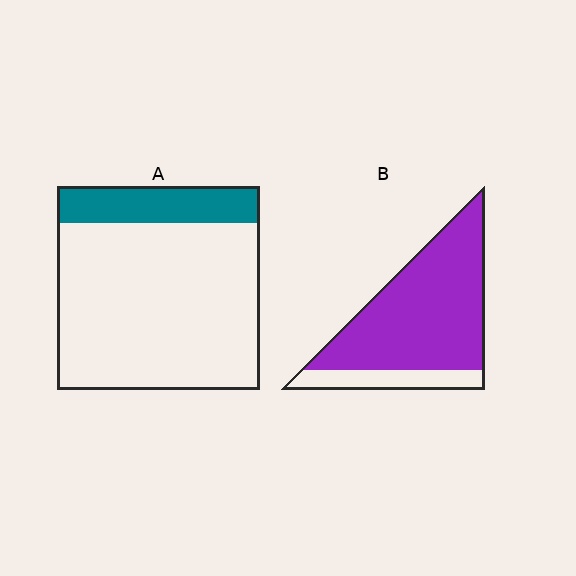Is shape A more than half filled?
No.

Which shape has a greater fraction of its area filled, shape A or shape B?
Shape B.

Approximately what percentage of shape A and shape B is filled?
A is approximately 20% and B is approximately 80%.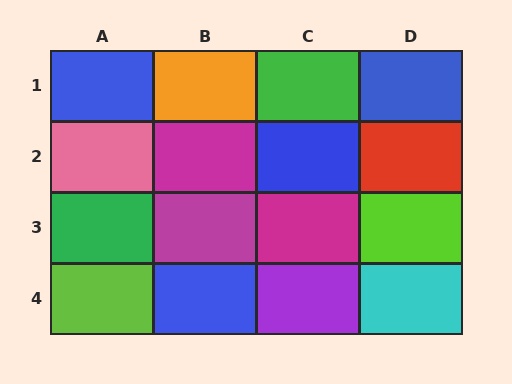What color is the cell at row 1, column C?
Green.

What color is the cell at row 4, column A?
Lime.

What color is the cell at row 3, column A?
Green.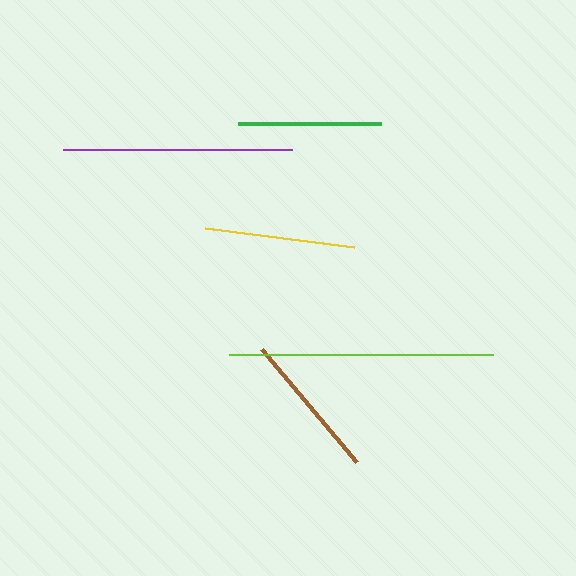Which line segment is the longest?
The lime line is the longest at approximately 264 pixels.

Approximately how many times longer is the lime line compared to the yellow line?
The lime line is approximately 1.8 times the length of the yellow line.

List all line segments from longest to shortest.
From longest to shortest: lime, purple, yellow, brown, green.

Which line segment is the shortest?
The green line is the shortest at approximately 143 pixels.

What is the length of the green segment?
The green segment is approximately 143 pixels long.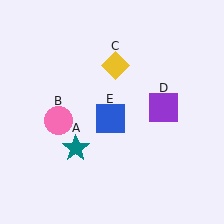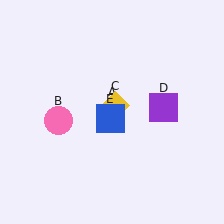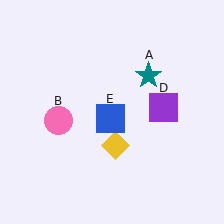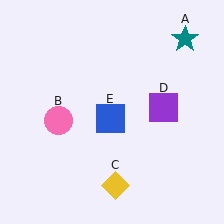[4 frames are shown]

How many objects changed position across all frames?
2 objects changed position: teal star (object A), yellow diamond (object C).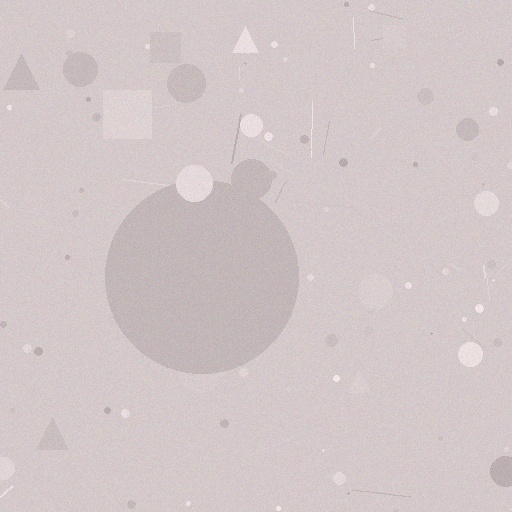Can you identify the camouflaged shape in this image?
The camouflaged shape is a circle.